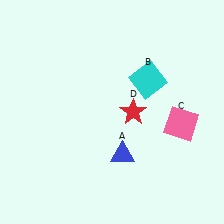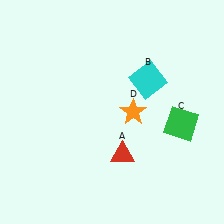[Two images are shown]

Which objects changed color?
A changed from blue to red. C changed from pink to green. D changed from red to orange.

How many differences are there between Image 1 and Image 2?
There are 3 differences between the two images.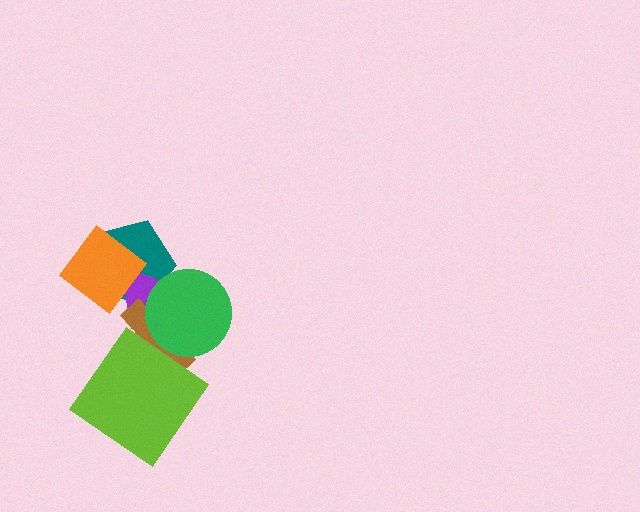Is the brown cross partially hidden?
Yes, it is partially covered by another shape.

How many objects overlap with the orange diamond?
2 objects overlap with the orange diamond.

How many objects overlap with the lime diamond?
1 object overlaps with the lime diamond.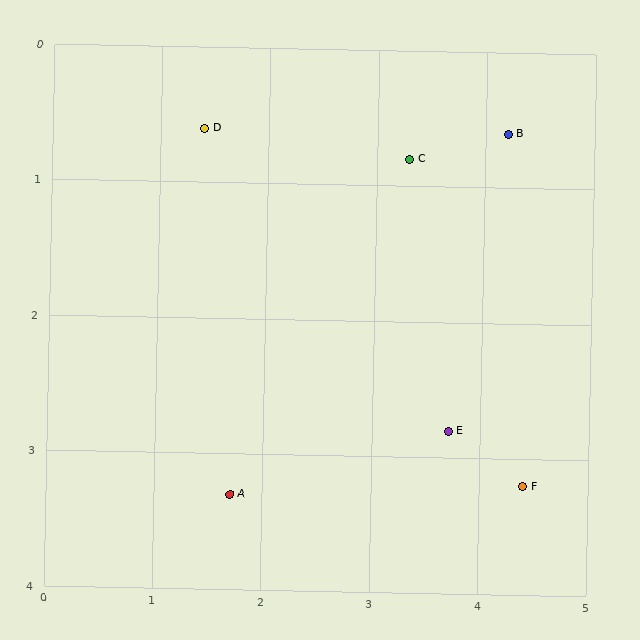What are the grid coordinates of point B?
Point B is at approximately (4.2, 0.6).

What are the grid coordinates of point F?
Point F is at approximately (4.4, 3.2).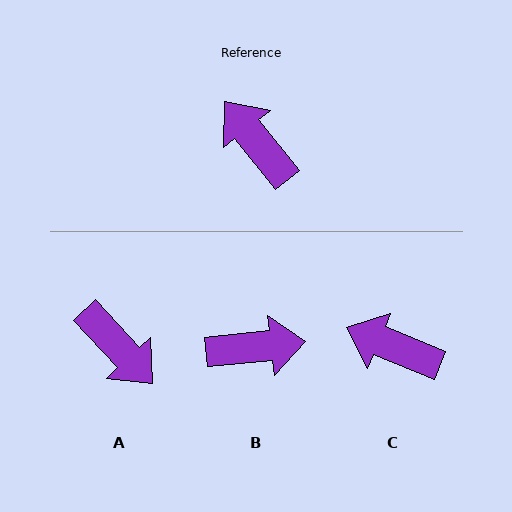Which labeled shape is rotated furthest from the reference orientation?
A, about 176 degrees away.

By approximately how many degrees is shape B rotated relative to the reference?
Approximately 122 degrees clockwise.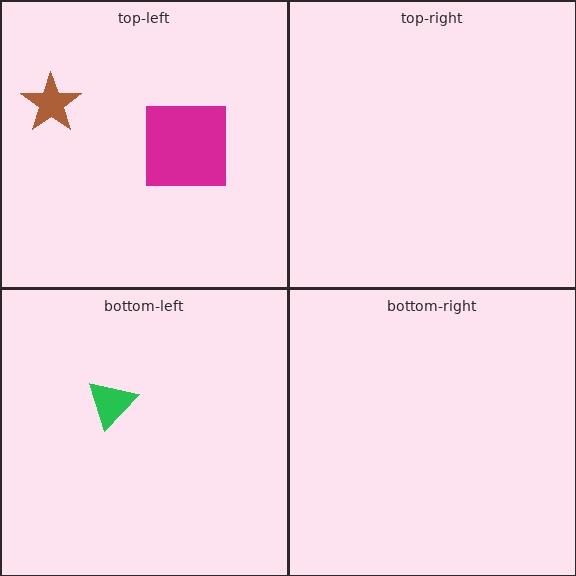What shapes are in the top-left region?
The magenta square, the brown star.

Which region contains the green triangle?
The bottom-left region.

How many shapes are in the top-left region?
2.